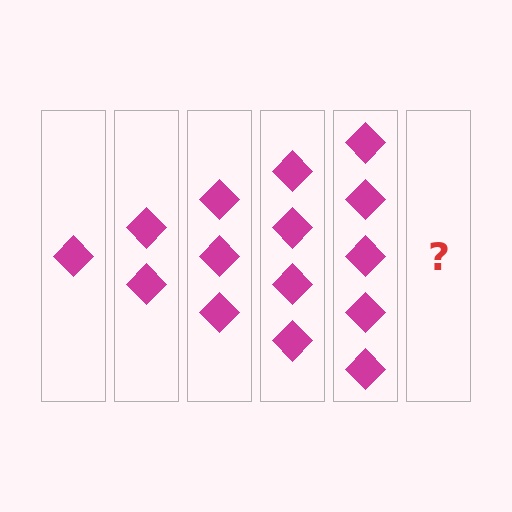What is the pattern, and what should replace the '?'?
The pattern is that each step adds one more diamond. The '?' should be 6 diamonds.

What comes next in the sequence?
The next element should be 6 diamonds.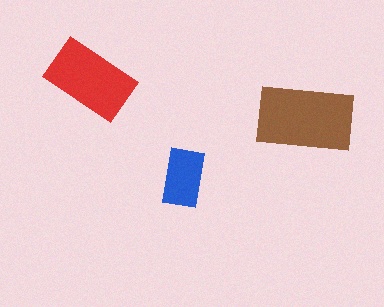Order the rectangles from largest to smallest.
the brown one, the red one, the blue one.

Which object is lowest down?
The blue rectangle is bottommost.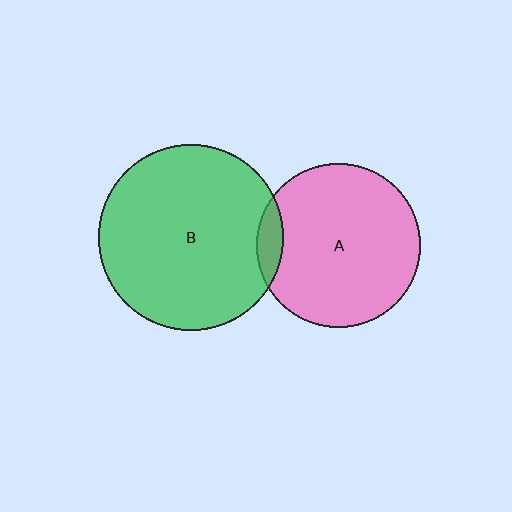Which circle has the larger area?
Circle B (green).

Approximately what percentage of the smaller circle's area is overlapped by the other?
Approximately 10%.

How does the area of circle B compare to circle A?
Approximately 1.3 times.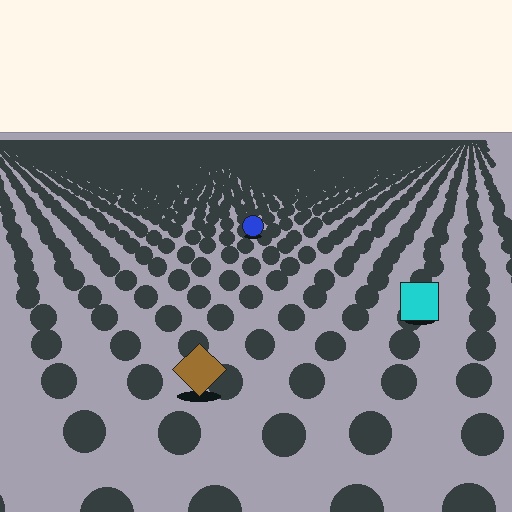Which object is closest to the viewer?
The brown diamond is closest. The texture marks near it are larger and more spread out.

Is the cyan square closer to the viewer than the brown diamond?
No. The brown diamond is closer — you can tell from the texture gradient: the ground texture is coarser near it.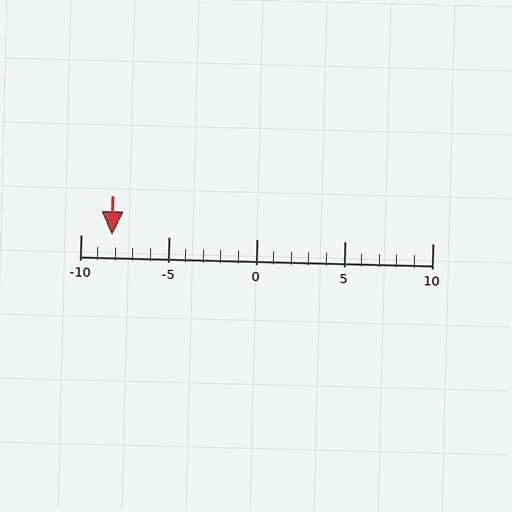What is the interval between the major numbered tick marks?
The major tick marks are spaced 5 units apart.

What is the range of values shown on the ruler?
The ruler shows values from -10 to 10.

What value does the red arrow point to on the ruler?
The red arrow points to approximately -8.